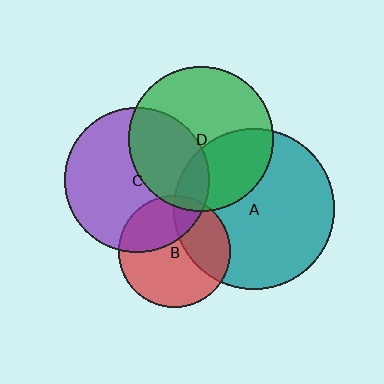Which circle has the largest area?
Circle A (teal).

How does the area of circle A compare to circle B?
Approximately 2.1 times.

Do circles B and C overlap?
Yes.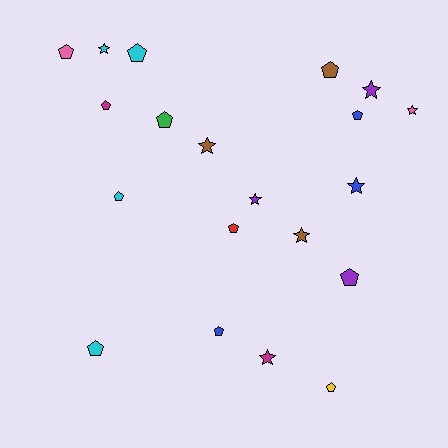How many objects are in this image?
There are 20 objects.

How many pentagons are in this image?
There are 12 pentagons.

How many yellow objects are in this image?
There is 1 yellow object.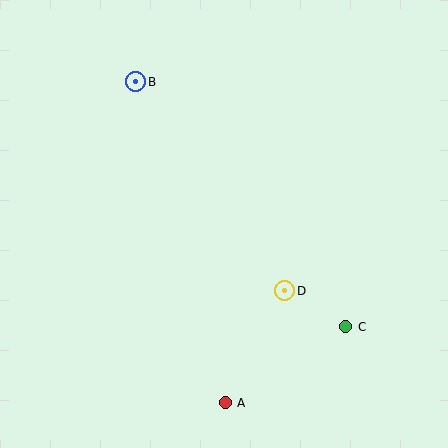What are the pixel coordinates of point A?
Point A is at (225, 403).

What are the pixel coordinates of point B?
Point B is at (136, 82).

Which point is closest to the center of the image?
Point D at (285, 291) is closest to the center.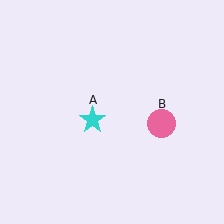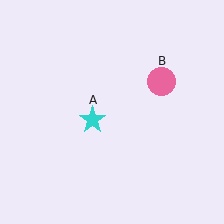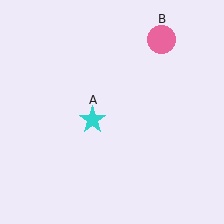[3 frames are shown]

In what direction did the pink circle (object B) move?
The pink circle (object B) moved up.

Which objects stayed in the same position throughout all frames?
Cyan star (object A) remained stationary.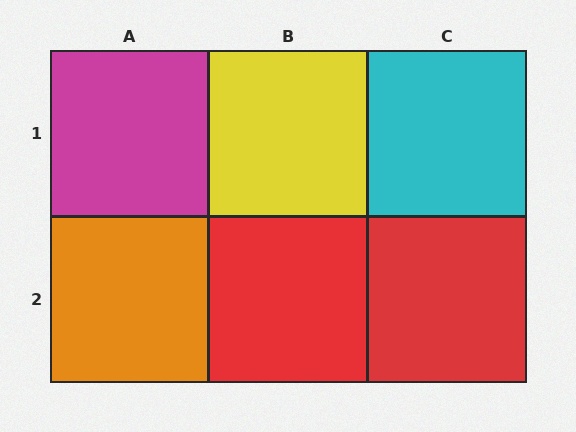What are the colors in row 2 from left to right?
Orange, red, red.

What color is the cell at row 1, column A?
Magenta.